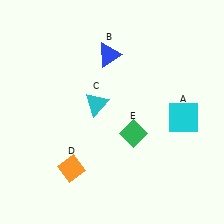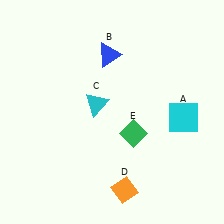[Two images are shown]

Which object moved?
The orange diamond (D) moved right.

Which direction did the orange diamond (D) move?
The orange diamond (D) moved right.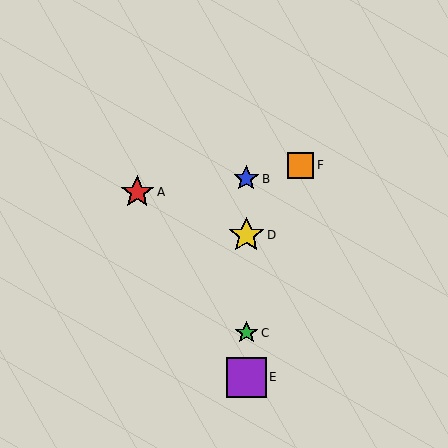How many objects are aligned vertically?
4 objects (B, C, D, E) are aligned vertically.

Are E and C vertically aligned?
Yes, both are at x≈246.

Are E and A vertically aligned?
No, E is at x≈246 and A is at x≈137.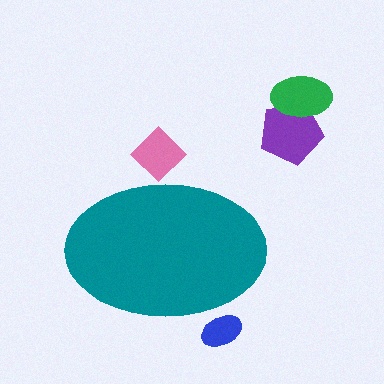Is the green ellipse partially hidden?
No, the green ellipse is fully visible.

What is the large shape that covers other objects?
A teal ellipse.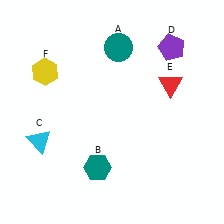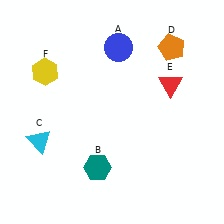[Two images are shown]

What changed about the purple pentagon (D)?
In Image 1, D is purple. In Image 2, it changed to orange.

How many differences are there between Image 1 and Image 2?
There are 2 differences between the two images.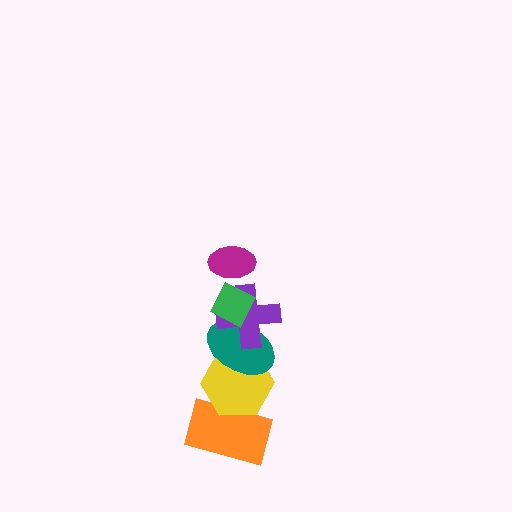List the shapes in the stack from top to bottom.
From top to bottom: the magenta ellipse, the green diamond, the purple cross, the teal ellipse, the yellow hexagon, the orange rectangle.